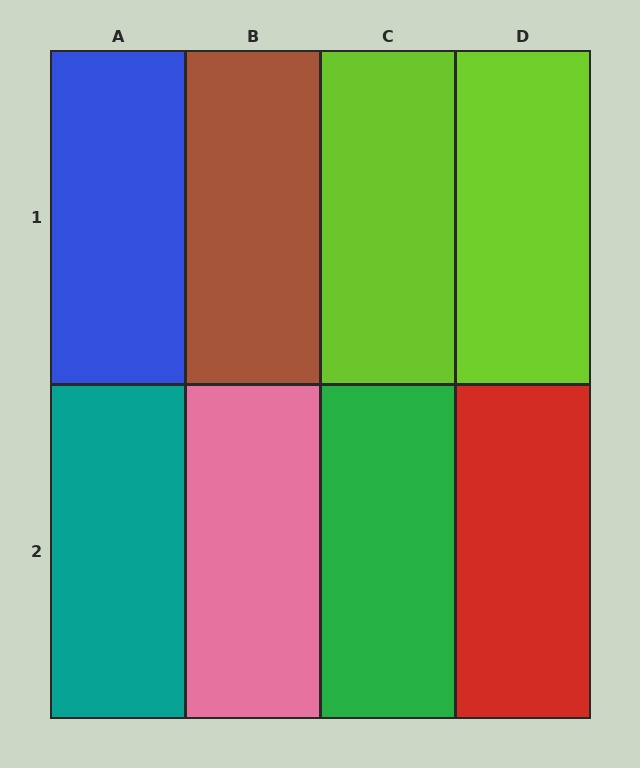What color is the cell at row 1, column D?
Lime.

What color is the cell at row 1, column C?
Lime.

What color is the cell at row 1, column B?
Brown.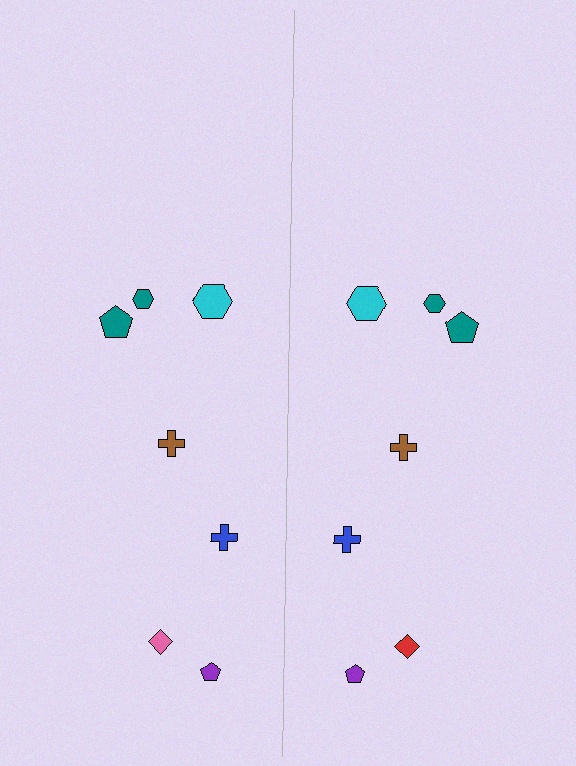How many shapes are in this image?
There are 14 shapes in this image.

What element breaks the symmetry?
The red diamond on the right side breaks the symmetry — its mirror counterpart is pink.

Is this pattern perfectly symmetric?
No, the pattern is not perfectly symmetric. The red diamond on the right side breaks the symmetry — its mirror counterpart is pink.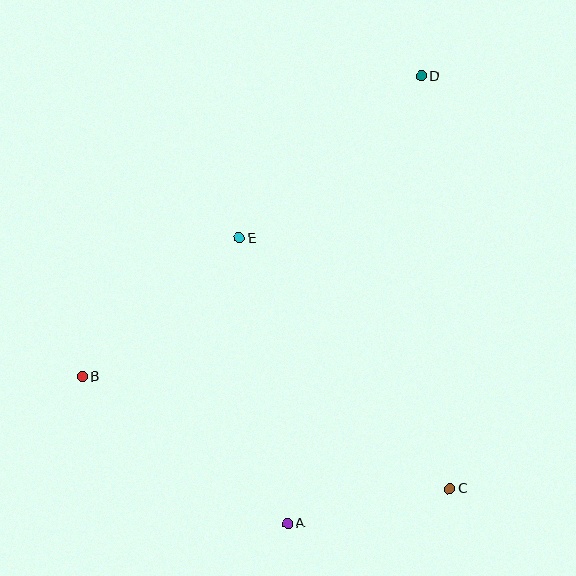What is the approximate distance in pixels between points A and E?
The distance between A and E is approximately 290 pixels.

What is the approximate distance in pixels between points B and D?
The distance between B and D is approximately 453 pixels.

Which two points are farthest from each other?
Points A and D are farthest from each other.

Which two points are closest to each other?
Points A and C are closest to each other.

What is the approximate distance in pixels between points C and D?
The distance between C and D is approximately 413 pixels.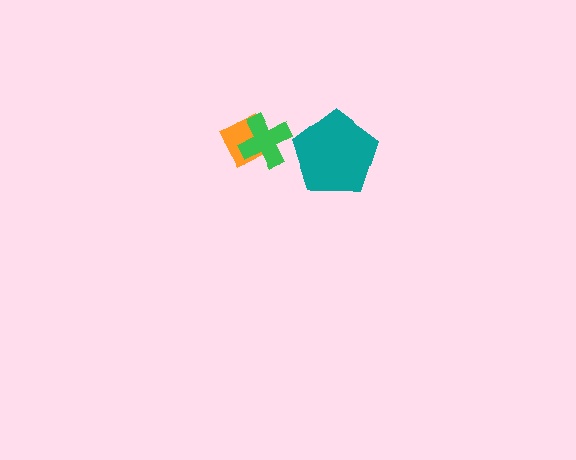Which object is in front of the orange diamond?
The green cross is in front of the orange diamond.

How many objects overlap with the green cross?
1 object overlaps with the green cross.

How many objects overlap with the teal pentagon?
0 objects overlap with the teal pentagon.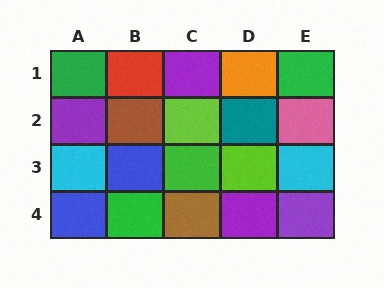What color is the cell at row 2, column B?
Brown.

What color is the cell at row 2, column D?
Teal.